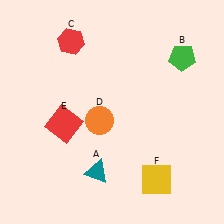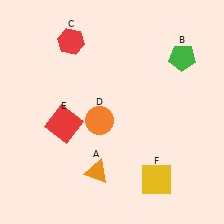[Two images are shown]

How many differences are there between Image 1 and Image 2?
There is 1 difference between the two images.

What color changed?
The triangle (A) changed from teal in Image 1 to orange in Image 2.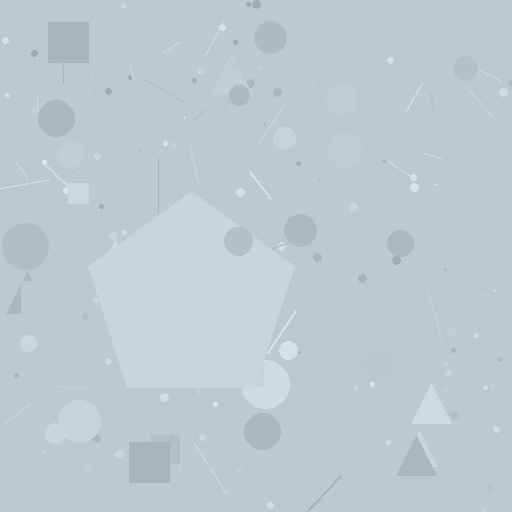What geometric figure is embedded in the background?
A pentagon is embedded in the background.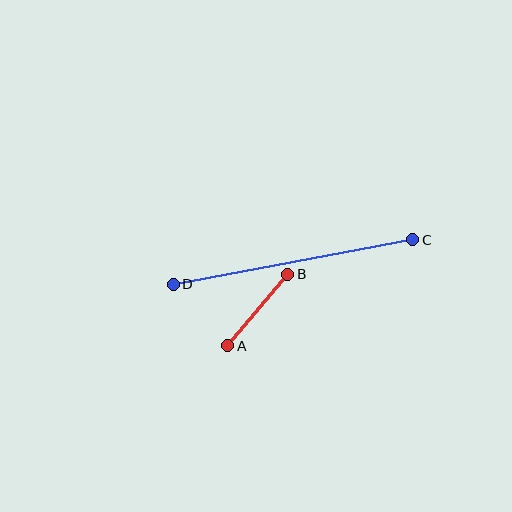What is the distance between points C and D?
The distance is approximately 244 pixels.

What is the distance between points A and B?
The distance is approximately 93 pixels.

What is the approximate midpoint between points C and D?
The midpoint is at approximately (293, 262) pixels.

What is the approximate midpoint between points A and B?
The midpoint is at approximately (258, 310) pixels.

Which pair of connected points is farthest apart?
Points C and D are farthest apart.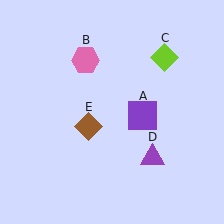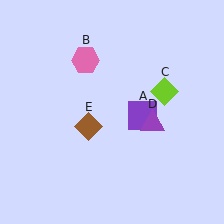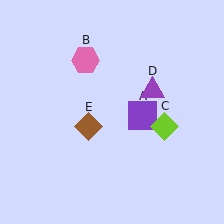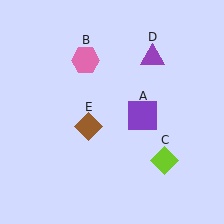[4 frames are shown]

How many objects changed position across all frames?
2 objects changed position: lime diamond (object C), purple triangle (object D).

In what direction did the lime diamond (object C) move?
The lime diamond (object C) moved down.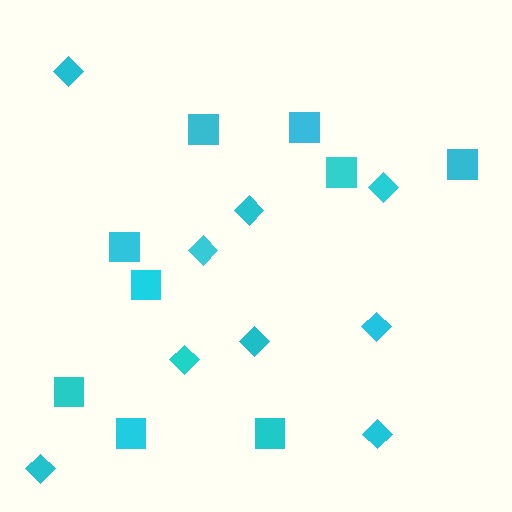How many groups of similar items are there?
There are 2 groups: one group of diamonds (9) and one group of squares (9).